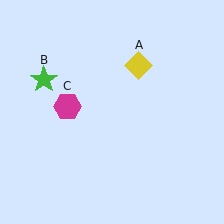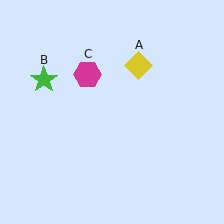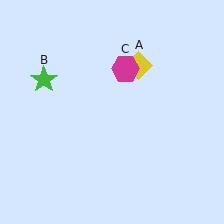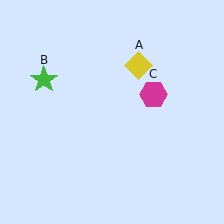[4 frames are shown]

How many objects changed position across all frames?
1 object changed position: magenta hexagon (object C).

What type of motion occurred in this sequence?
The magenta hexagon (object C) rotated clockwise around the center of the scene.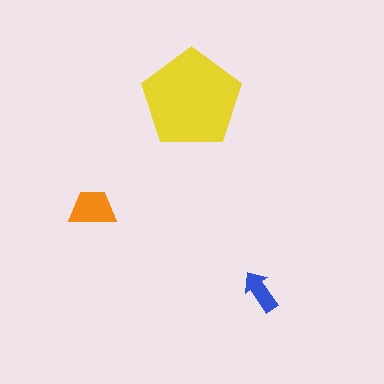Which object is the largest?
The yellow pentagon.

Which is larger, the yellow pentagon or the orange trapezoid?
The yellow pentagon.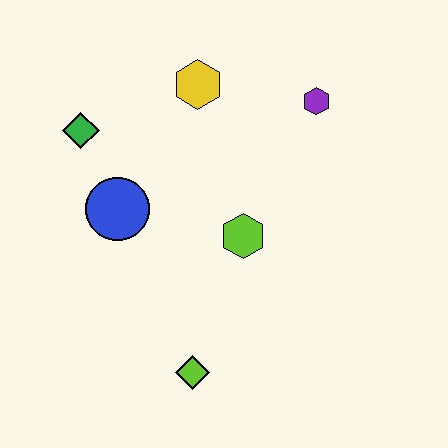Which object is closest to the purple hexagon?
The yellow hexagon is closest to the purple hexagon.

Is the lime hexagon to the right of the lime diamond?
Yes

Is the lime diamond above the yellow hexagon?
No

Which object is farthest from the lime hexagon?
The green diamond is farthest from the lime hexagon.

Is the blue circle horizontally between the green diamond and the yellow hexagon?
Yes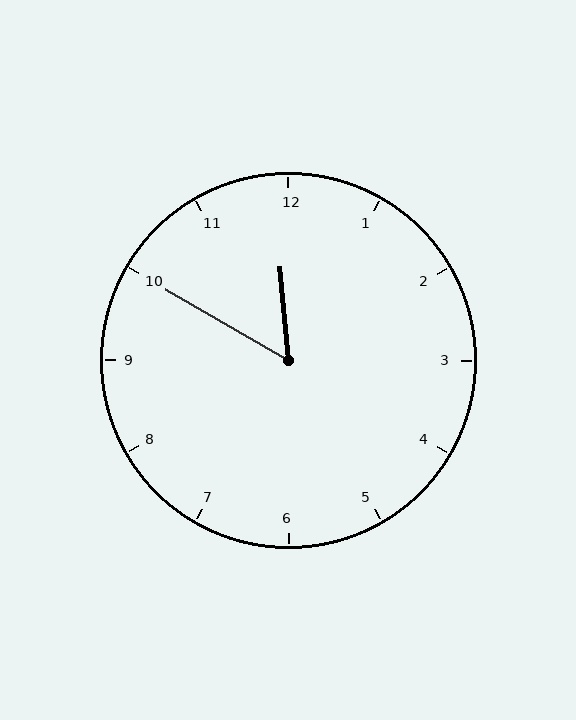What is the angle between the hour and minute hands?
Approximately 55 degrees.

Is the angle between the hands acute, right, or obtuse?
It is acute.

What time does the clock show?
11:50.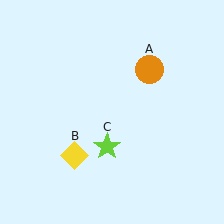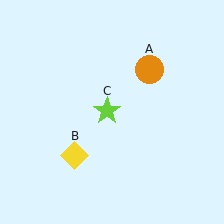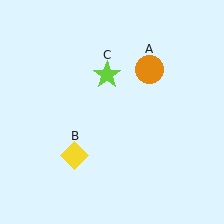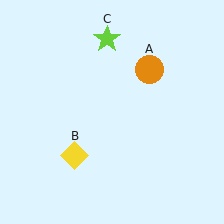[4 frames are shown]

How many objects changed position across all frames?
1 object changed position: lime star (object C).